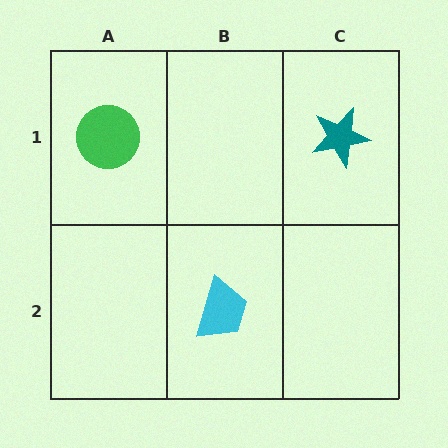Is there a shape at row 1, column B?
No, that cell is empty.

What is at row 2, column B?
A cyan trapezoid.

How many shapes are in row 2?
1 shape.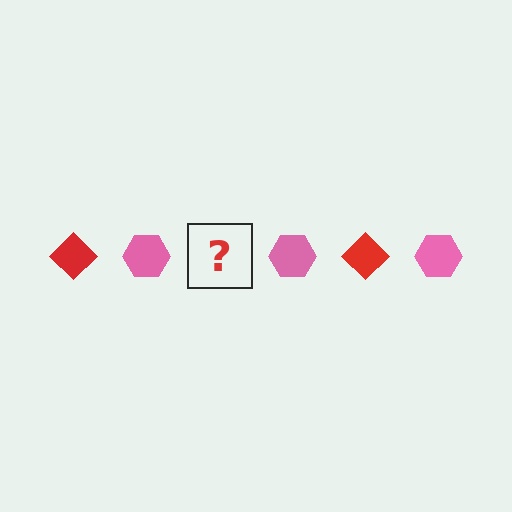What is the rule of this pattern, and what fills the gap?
The rule is that the pattern alternates between red diamond and pink hexagon. The gap should be filled with a red diamond.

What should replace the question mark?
The question mark should be replaced with a red diamond.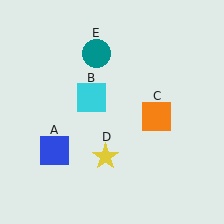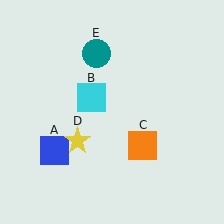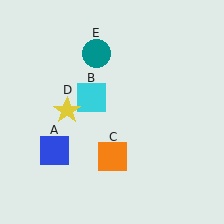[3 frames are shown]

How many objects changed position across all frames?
2 objects changed position: orange square (object C), yellow star (object D).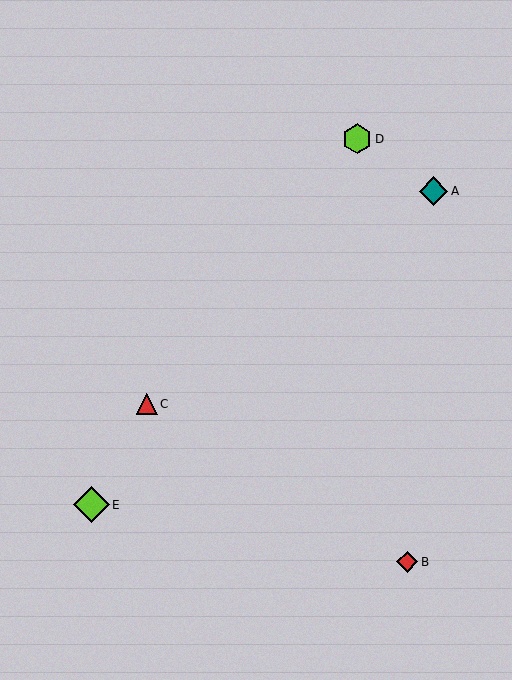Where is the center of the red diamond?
The center of the red diamond is at (407, 562).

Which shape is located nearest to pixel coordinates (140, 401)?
The red triangle (labeled C) at (147, 404) is nearest to that location.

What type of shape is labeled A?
Shape A is a teal diamond.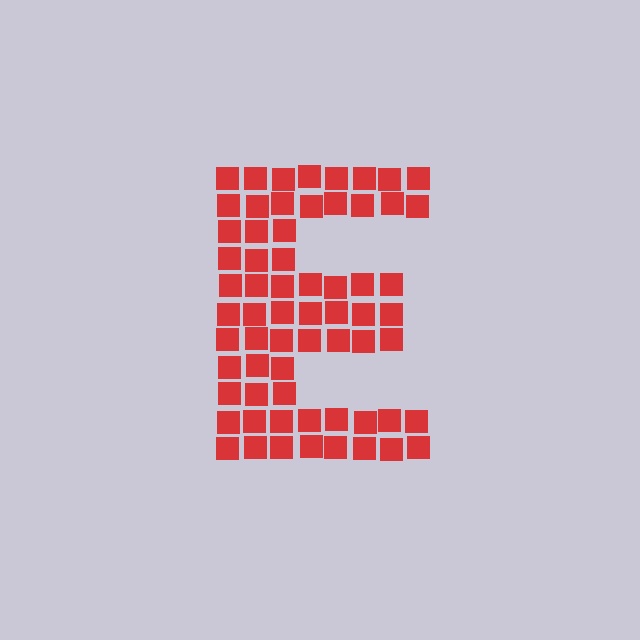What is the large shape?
The large shape is the letter E.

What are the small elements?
The small elements are squares.